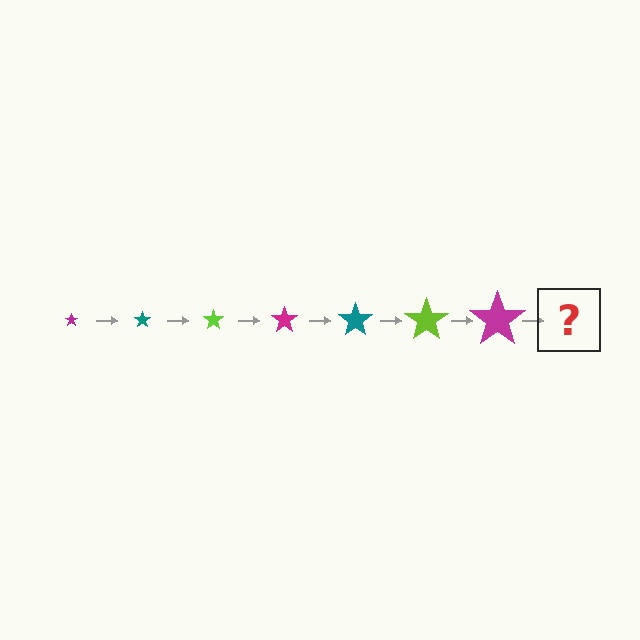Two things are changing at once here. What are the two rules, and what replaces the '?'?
The two rules are that the star grows larger each step and the color cycles through magenta, teal, and lime. The '?' should be a teal star, larger than the previous one.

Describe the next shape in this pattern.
It should be a teal star, larger than the previous one.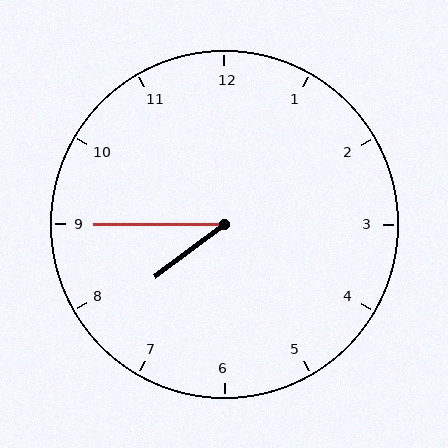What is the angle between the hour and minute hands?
Approximately 38 degrees.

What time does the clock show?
7:45.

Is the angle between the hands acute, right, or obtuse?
It is acute.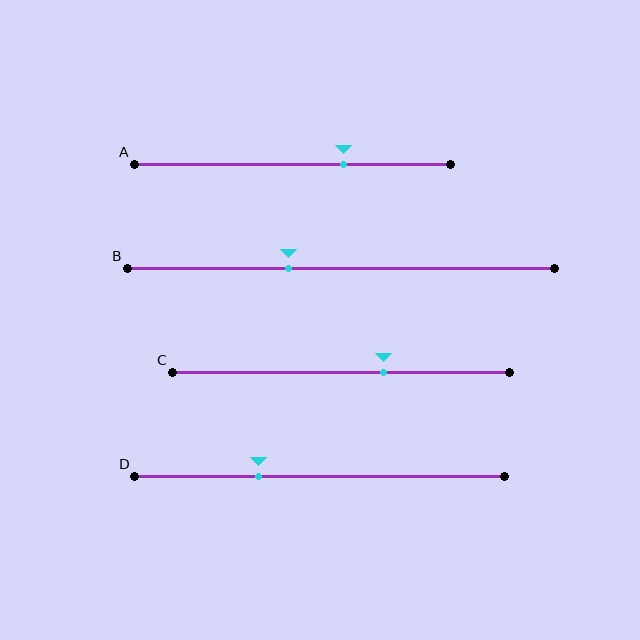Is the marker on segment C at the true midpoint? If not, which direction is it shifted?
No, the marker on segment C is shifted to the right by about 13% of the segment length.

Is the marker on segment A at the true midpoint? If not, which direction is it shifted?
No, the marker on segment A is shifted to the right by about 16% of the segment length.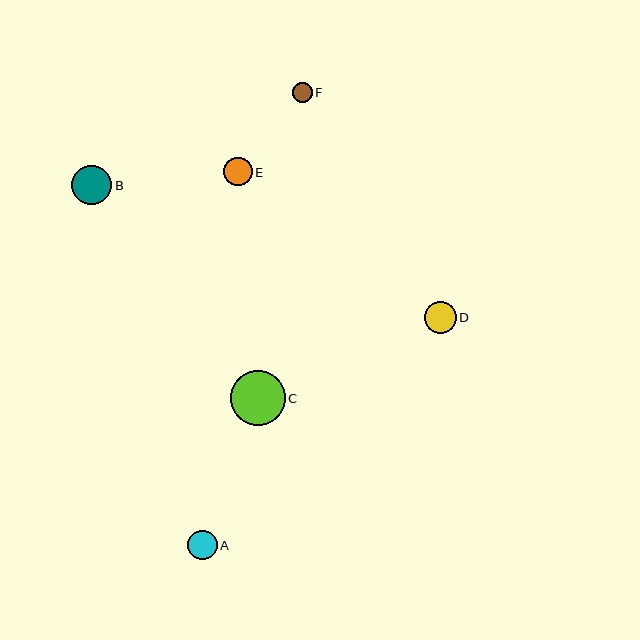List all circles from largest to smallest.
From largest to smallest: C, B, D, A, E, F.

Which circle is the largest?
Circle C is the largest with a size of approximately 55 pixels.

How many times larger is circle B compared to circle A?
Circle B is approximately 1.3 times the size of circle A.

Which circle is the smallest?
Circle F is the smallest with a size of approximately 20 pixels.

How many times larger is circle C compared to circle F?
Circle C is approximately 2.7 times the size of circle F.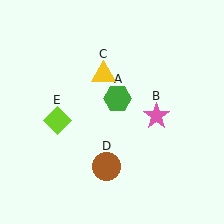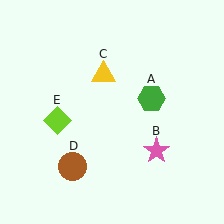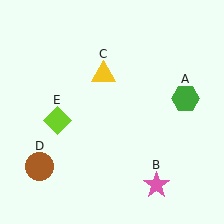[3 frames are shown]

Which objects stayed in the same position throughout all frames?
Yellow triangle (object C) and lime diamond (object E) remained stationary.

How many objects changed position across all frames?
3 objects changed position: green hexagon (object A), pink star (object B), brown circle (object D).